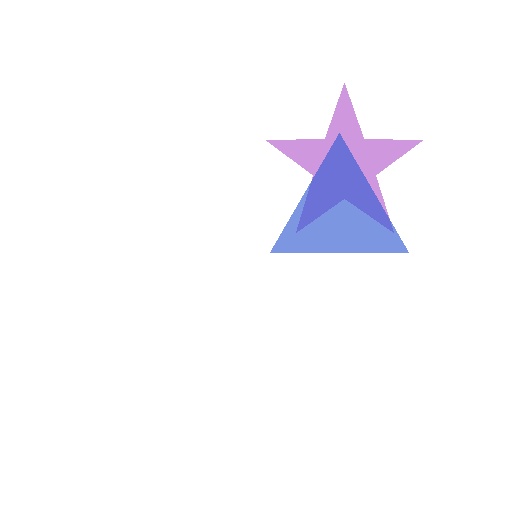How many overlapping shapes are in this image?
There are 2 overlapping shapes in the image.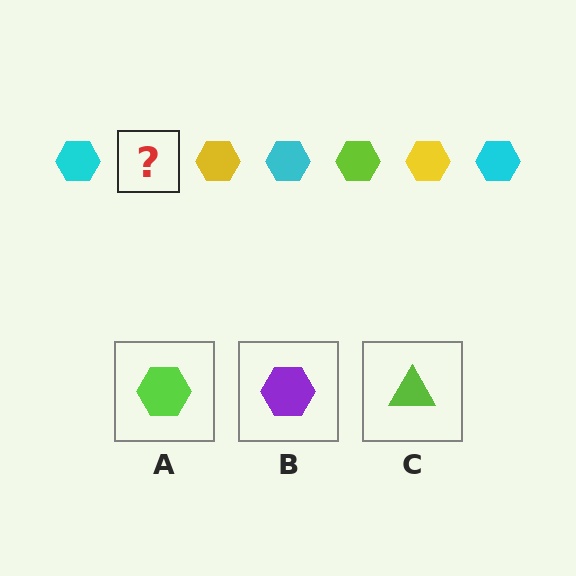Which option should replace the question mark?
Option A.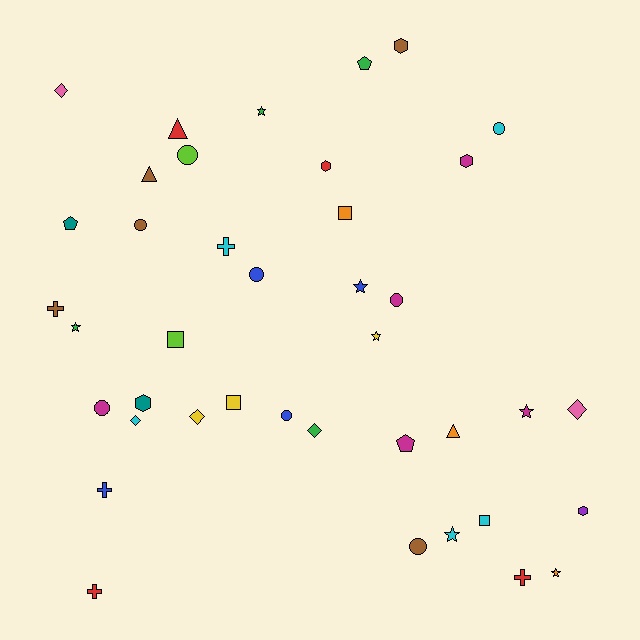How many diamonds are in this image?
There are 5 diamonds.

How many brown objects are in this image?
There are 5 brown objects.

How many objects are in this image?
There are 40 objects.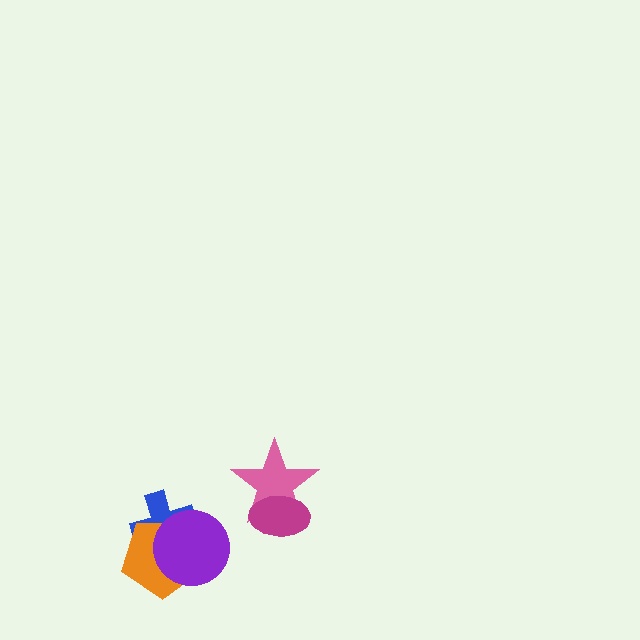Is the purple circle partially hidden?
No, no other shape covers it.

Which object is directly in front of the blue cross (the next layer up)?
The orange pentagon is directly in front of the blue cross.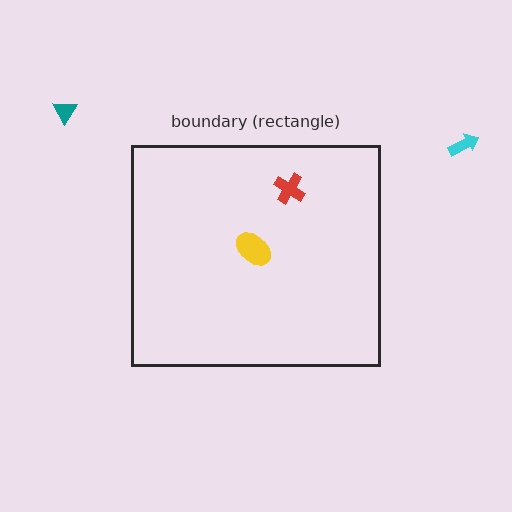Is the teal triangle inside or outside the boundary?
Outside.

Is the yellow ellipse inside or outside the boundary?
Inside.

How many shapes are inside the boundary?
2 inside, 2 outside.